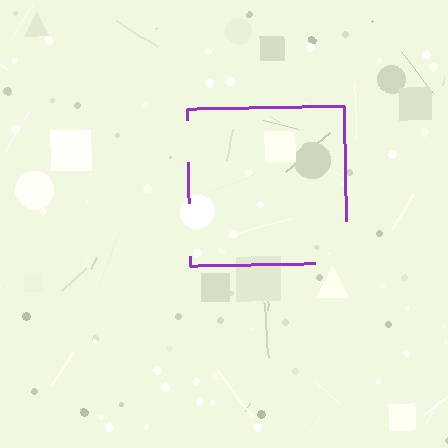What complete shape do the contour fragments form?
The contour fragments form a square.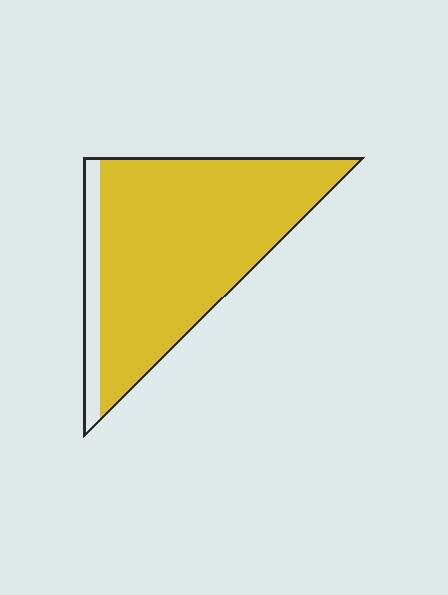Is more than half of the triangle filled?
Yes.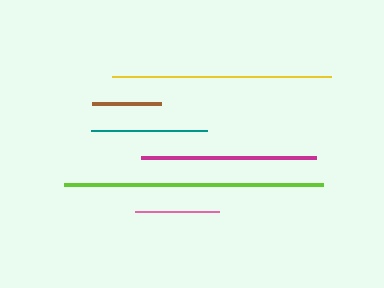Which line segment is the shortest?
The brown line is the shortest at approximately 69 pixels.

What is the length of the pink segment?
The pink segment is approximately 84 pixels long.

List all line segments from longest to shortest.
From longest to shortest: lime, yellow, magenta, teal, pink, brown.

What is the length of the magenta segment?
The magenta segment is approximately 175 pixels long.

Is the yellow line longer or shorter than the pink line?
The yellow line is longer than the pink line.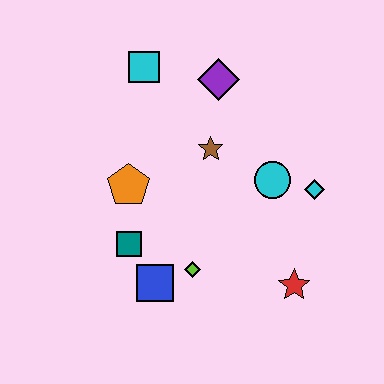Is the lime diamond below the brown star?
Yes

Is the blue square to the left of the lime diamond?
Yes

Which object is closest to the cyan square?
The purple diamond is closest to the cyan square.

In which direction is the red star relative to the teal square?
The red star is to the right of the teal square.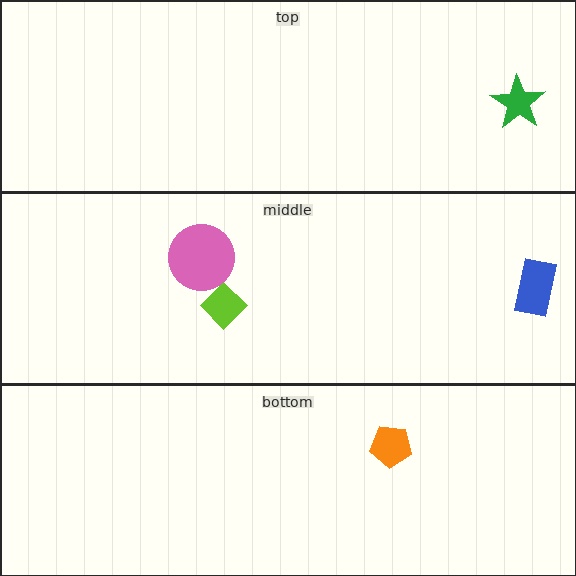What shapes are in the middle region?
The lime diamond, the pink circle, the blue rectangle.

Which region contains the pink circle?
The middle region.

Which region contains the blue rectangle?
The middle region.